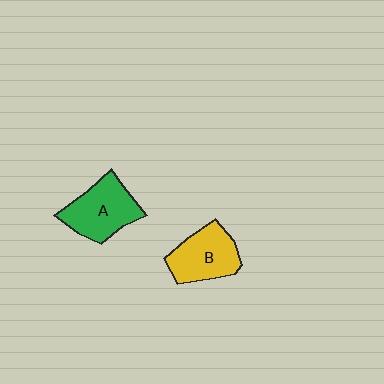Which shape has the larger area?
Shape A (green).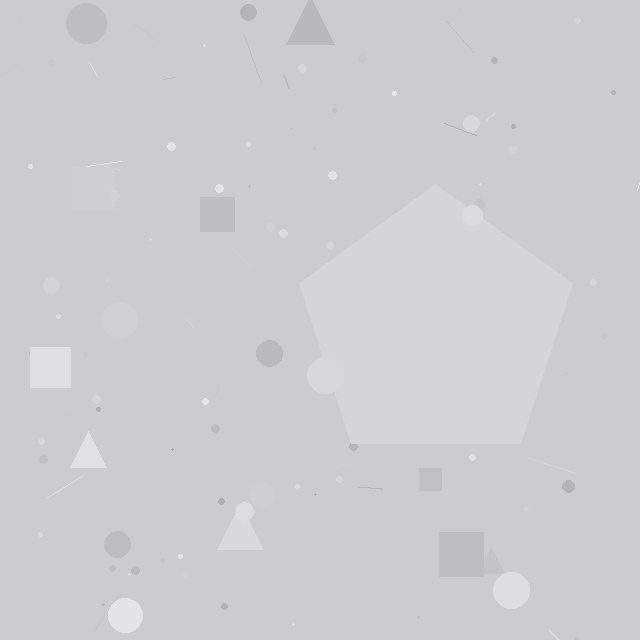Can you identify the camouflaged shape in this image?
The camouflaged shape is a pentagon.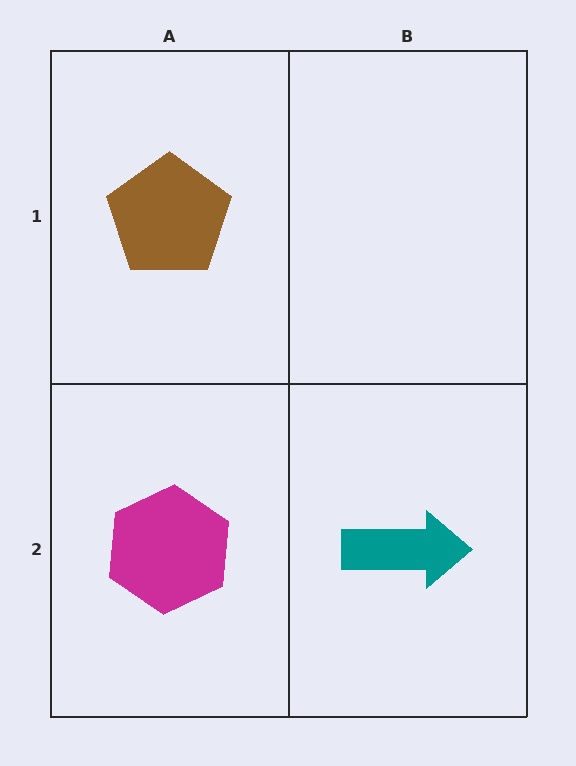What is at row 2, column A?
A magenta hexagon.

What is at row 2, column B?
A teal arrow.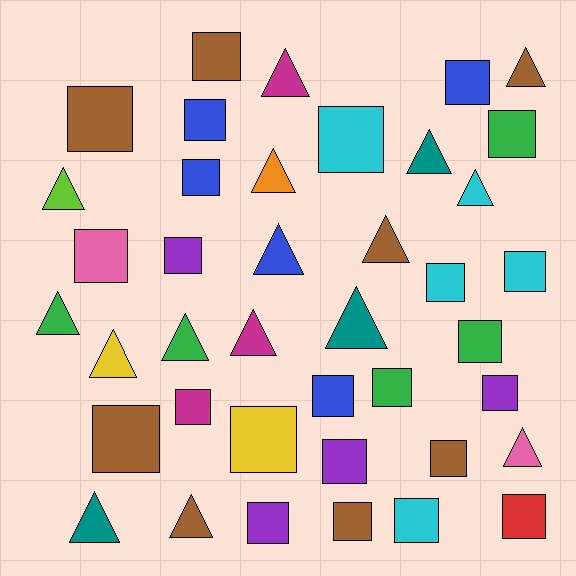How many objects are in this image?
There are 40 objects.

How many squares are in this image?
There are 24 squares.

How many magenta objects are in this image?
There are 3 magenta objects.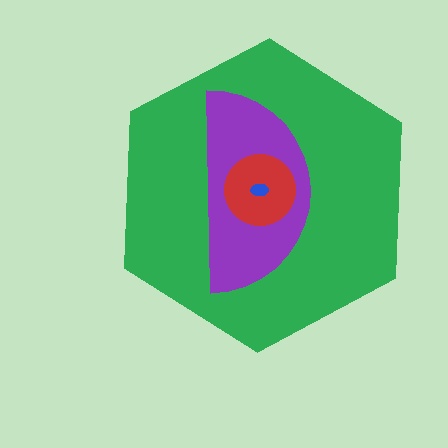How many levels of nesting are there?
4.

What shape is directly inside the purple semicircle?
The red circle.